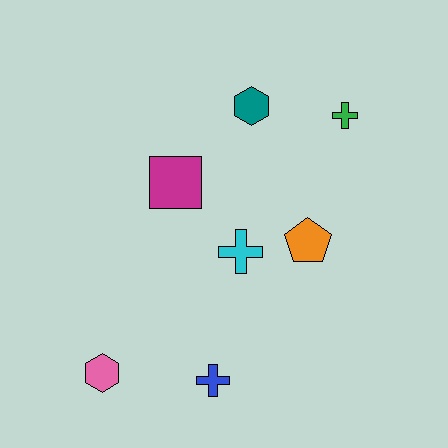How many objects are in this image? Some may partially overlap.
There are 7 objects.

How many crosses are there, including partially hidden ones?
There are 3 crosses.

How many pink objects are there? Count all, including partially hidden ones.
There is 1 pink object.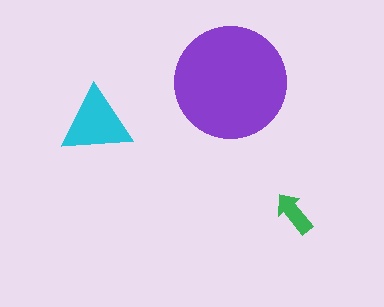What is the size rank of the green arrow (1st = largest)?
3rd.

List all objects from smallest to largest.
The green arrow, the cyan triangle, the purple circle.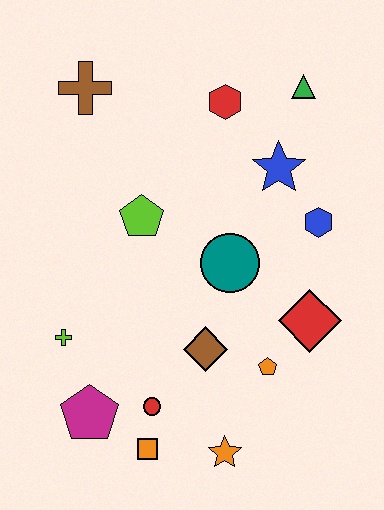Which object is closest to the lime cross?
The magenta pentagon is closest to the lime cross.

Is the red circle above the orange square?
Yes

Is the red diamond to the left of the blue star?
No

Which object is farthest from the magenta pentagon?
The green triangle is farthest from the magenta pentagon.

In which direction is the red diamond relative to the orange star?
The red diamond is above the orange star.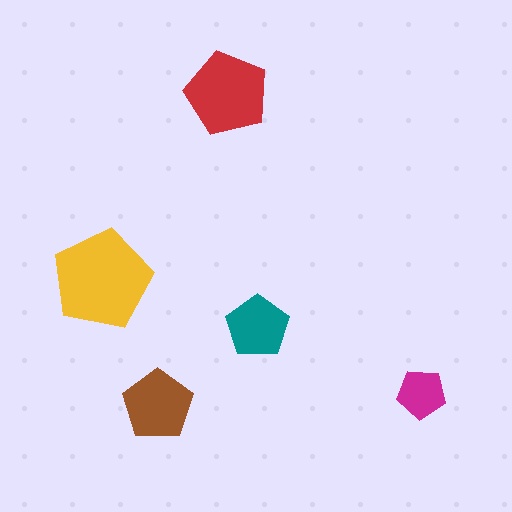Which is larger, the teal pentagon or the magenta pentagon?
The teal one.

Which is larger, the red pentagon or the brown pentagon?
The red one.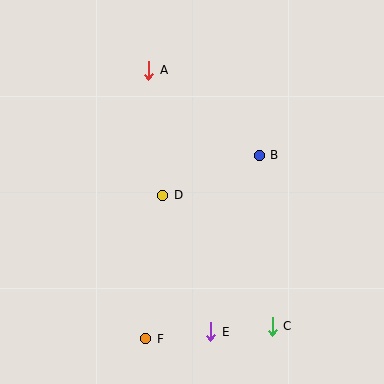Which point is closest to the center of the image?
Point D at (162, 195) is closest to the center.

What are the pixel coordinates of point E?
Point E is at (211, 332).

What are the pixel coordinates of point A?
Point A is at (149, 70).